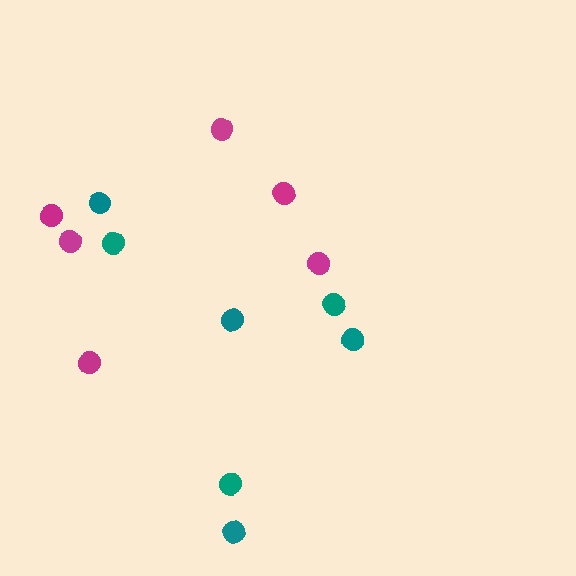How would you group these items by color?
There are 2 groups: one group of magenta circles (6) and one group of teal circles (7).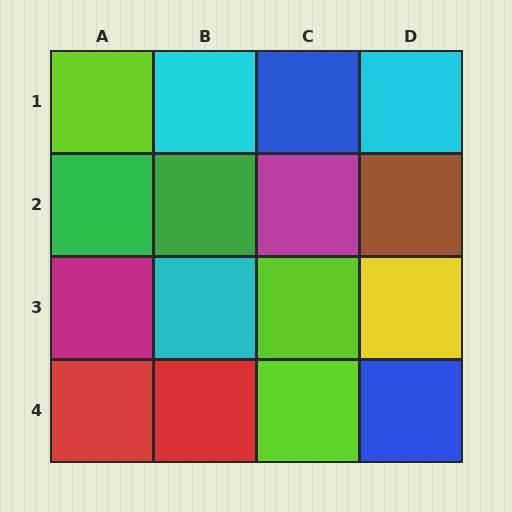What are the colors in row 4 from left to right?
Red, red, lime, blue.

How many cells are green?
2 cells are green.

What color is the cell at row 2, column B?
Green.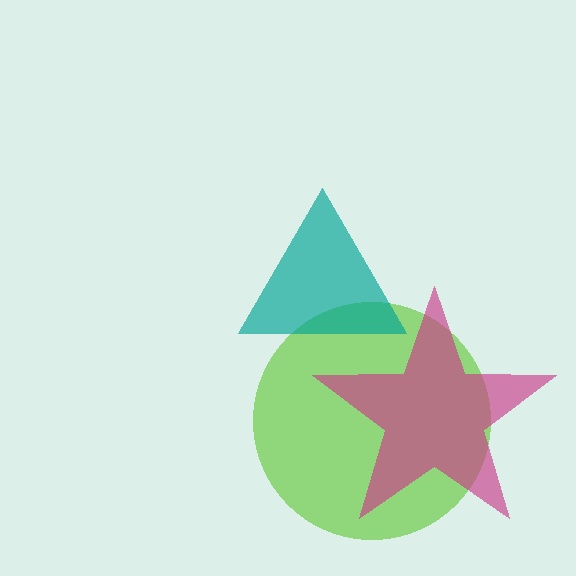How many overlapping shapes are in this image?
There are 3 overlapping shapes in the image.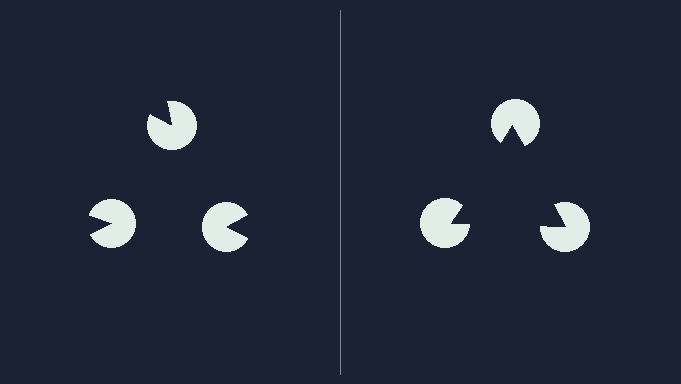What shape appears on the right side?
An illusory triangle.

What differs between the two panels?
The pac-man discs are positioned identically on both sides; only the wedge orientations differ. On the right they align to a triangle; on the left they are misaligned.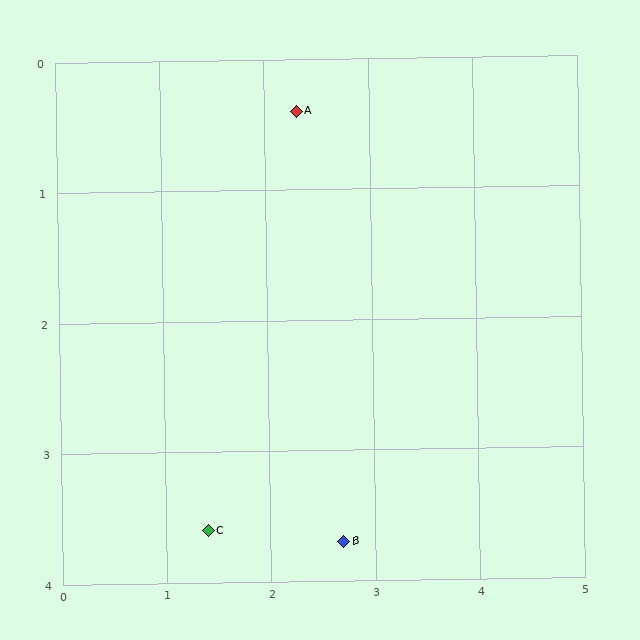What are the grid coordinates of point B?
Point B is at approximately (2.7, 3.7).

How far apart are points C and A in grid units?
Points C and A are about 3.3 grid units apart.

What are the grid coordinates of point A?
Point A is at approximately (2.3, 0.4).